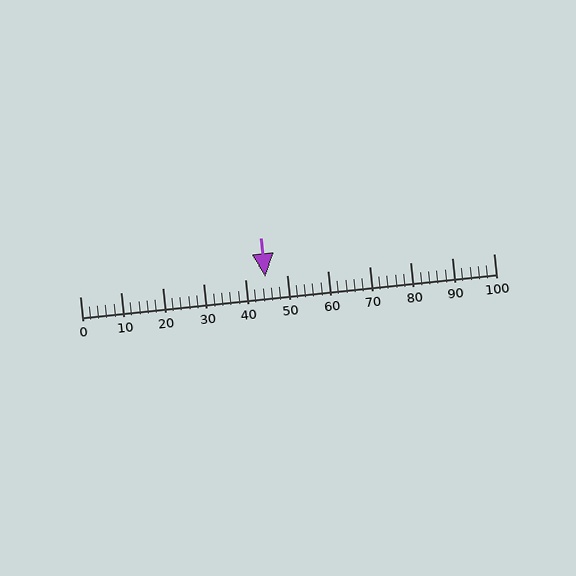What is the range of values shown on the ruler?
The ruler shows values from 0 to 100.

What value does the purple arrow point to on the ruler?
The purple arrow points to approximately 45.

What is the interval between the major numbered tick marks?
The major tick marks are spaced 10 units apart.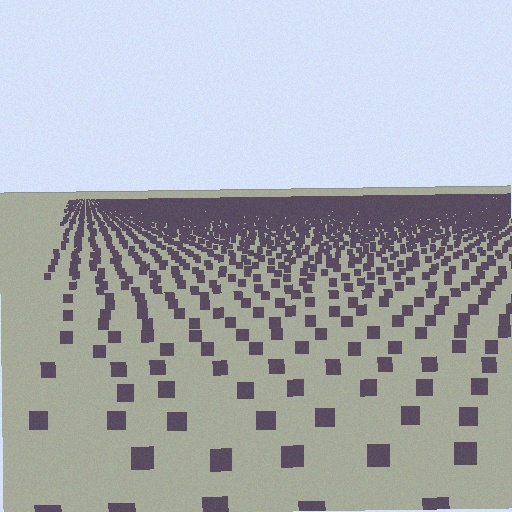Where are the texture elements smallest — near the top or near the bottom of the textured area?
Near the top.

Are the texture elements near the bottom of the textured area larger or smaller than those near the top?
Larger. Near the bottom, elements are closer to the viewer and appear at a bigger on-screen size.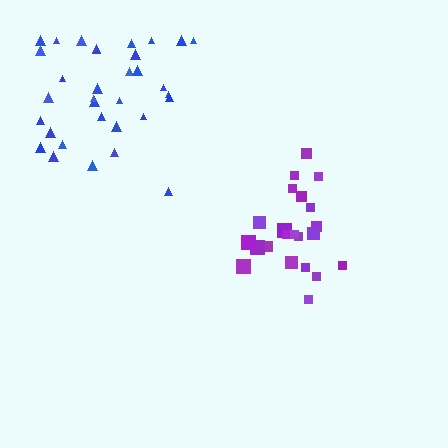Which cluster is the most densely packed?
Purple.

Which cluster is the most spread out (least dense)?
Blue.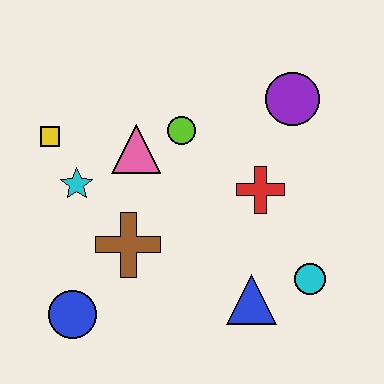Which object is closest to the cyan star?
The yellow square is closest to the cyan star.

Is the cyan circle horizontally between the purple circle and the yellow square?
No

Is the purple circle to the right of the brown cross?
Yes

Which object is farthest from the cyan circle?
The yellow square is farthest from the cyan circle.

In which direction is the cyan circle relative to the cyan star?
The cyan circle is to the right of the cyan star.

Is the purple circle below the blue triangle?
No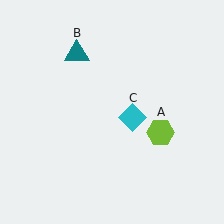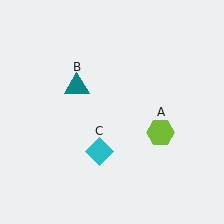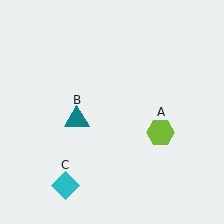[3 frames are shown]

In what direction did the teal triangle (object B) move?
The teal triangle (object B) moved down.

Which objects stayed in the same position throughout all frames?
Lime hexagon (object A) remained stationary.